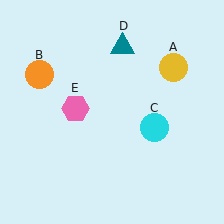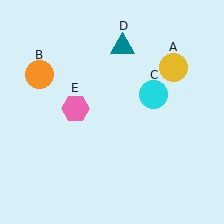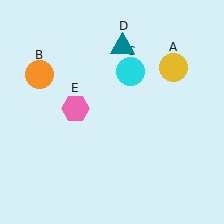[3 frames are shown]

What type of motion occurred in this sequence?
The cyan circle (object C) rotated counterclockwise around the center of the scene.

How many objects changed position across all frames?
1 object changed position: cyan circle (object C).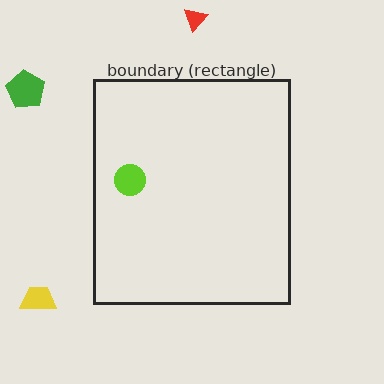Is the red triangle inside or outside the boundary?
Outside.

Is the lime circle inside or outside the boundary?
Inside.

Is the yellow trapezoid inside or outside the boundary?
Outside.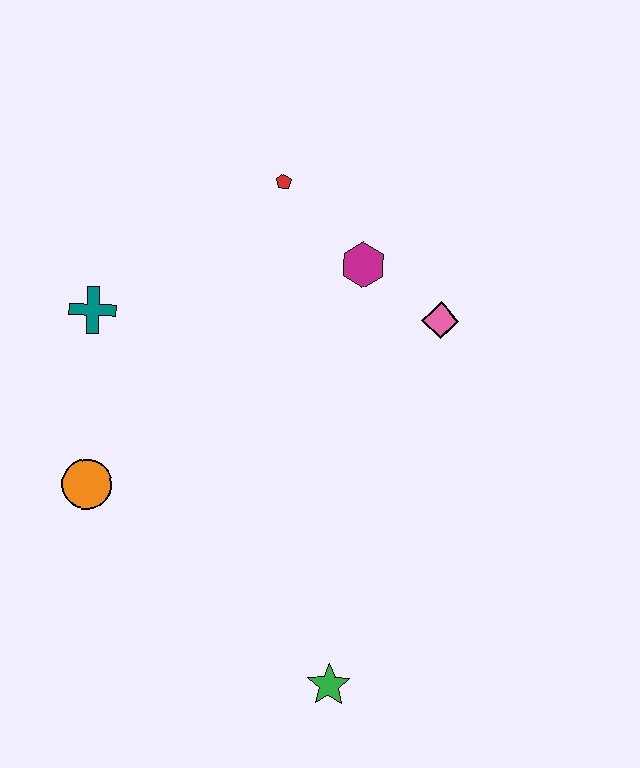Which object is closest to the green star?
The orange circle is closest to the green star.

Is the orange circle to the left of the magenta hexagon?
Yes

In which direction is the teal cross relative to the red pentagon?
The teal cross is to the left of the red pentagon.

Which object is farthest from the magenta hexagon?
The green star is farthest from the magenta hexagon.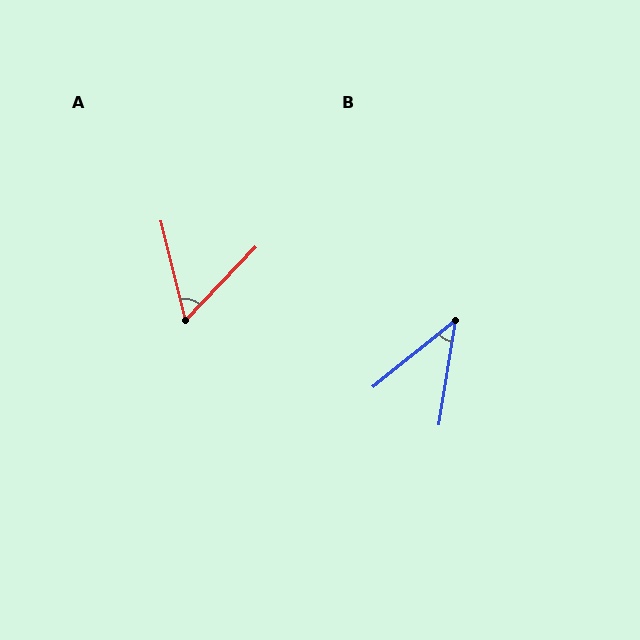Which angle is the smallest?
B, at approximately 42 degrees.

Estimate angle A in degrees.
Approximately 58 degrees.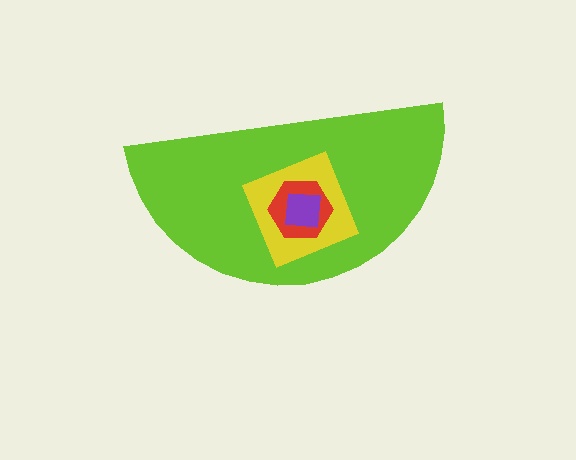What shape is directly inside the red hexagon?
The purple square.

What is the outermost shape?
The lime semicircle.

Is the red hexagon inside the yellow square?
Yes.